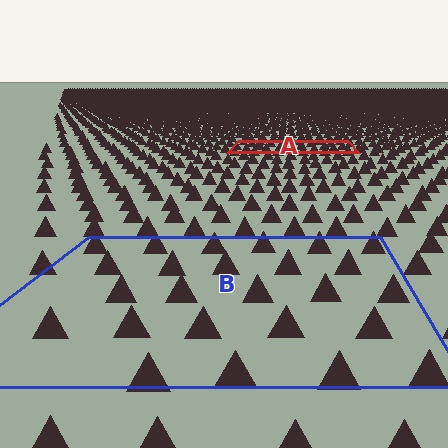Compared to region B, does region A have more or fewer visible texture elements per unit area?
Region A has more texture elements per unit area — they are packed more densely because it is farther away.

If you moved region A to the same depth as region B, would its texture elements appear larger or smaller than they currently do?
They would appear larger. At a closer depth, the same texture elements are projected at a bigger on-screen size.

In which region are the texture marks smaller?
The texture marks are smaller in region A, because it is farther away.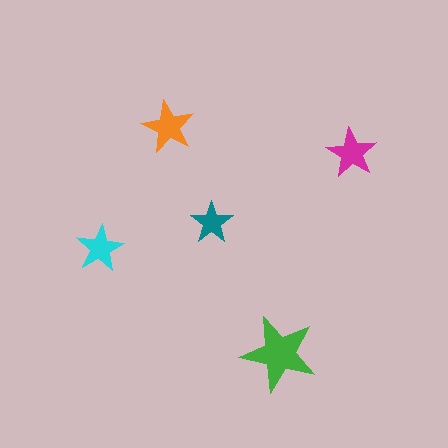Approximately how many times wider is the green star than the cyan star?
About 1.5 times wider.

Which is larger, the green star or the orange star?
The green one.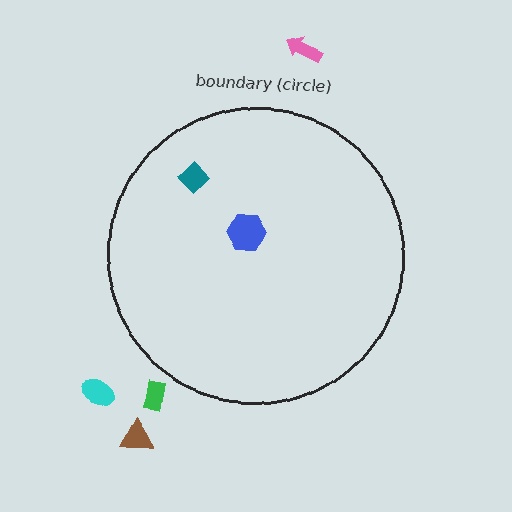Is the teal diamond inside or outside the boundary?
Inside.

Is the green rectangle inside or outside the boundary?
Outside.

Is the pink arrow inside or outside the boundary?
Outside.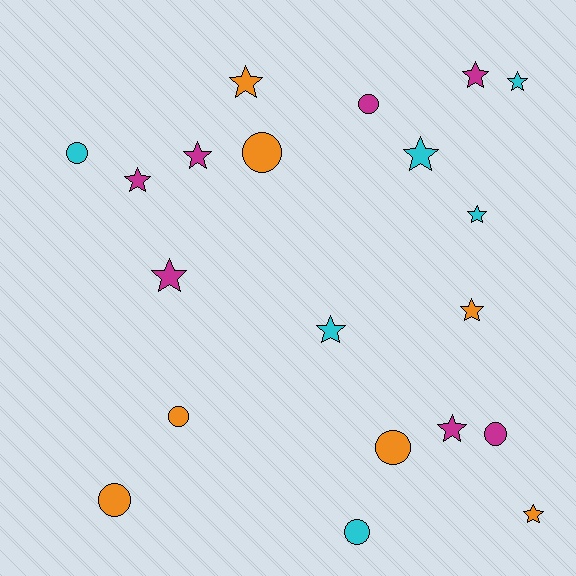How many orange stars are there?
There are 3 orange stars.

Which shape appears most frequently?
Star, with 12 objects.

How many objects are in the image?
There are 20 objects.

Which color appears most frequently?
Magenta, with 7 objects.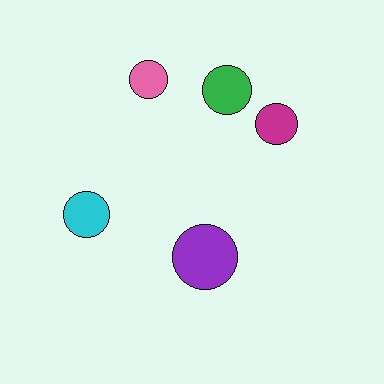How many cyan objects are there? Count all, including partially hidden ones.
There is 1 cyan object.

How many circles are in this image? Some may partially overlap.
There are 5 circles.